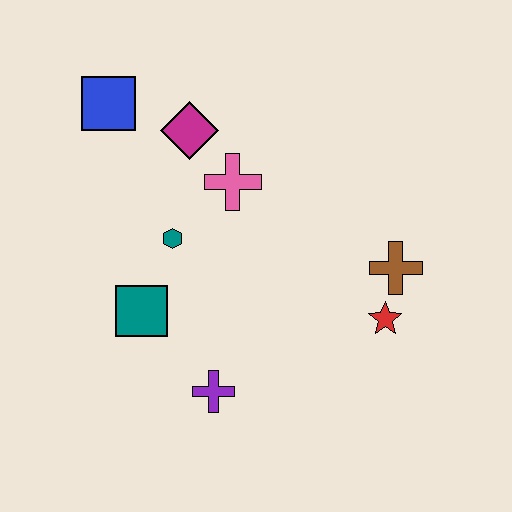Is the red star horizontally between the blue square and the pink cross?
No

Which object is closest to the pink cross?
The magenta diamond is closest to the pink cross.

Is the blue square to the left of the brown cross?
Yes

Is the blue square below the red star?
No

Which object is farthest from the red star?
The blue square is farthest from the red star.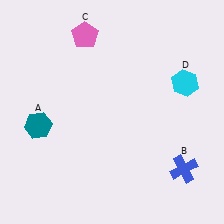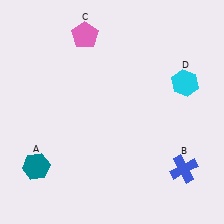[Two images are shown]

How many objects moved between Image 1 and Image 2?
1 object moved between the two images.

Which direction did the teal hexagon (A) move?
The teal hexagon (A) moved down.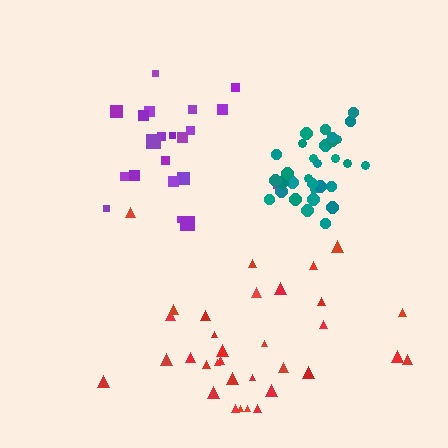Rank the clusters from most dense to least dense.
teal, purple, red.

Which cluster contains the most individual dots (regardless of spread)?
Red (35).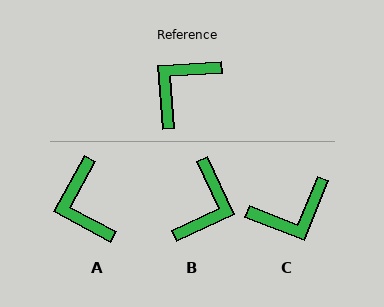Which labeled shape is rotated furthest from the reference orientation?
B, about 159 degrees away.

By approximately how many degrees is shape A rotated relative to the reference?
Approximately 58 degrees counter-clockwise.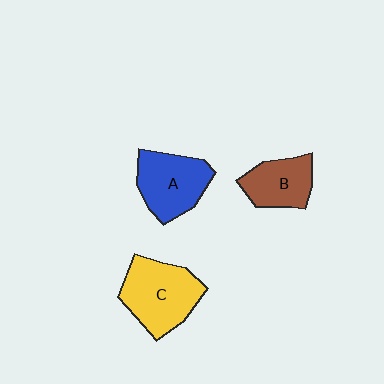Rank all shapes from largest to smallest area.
From largest to smallest: C (yellow), A (blue), B (brown).